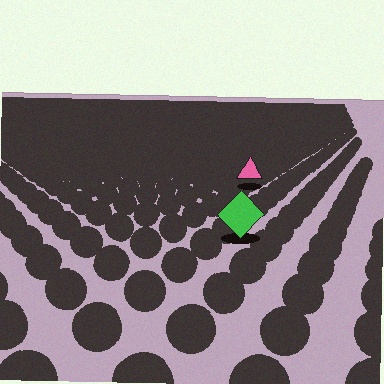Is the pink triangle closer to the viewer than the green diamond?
No. The green diamond is closer — you can tell from the texture gradient: the ground texture is coarser near it.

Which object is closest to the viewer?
The green diamond is closest. The texture marks near it are larger and more spread out.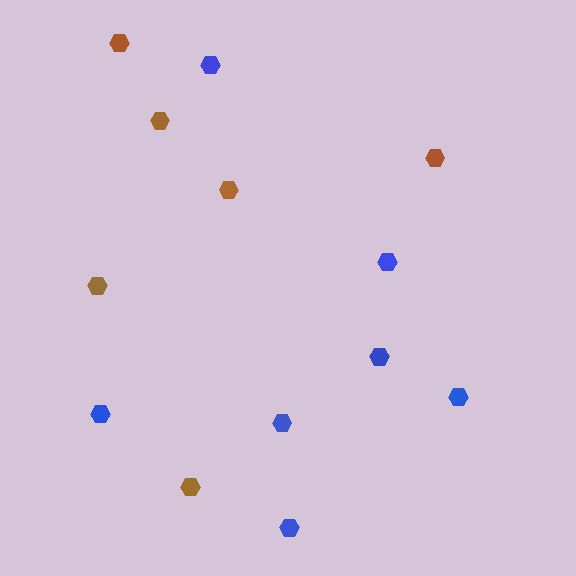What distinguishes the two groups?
There are 2 groups: one group of blue hexagons (7) and one group of brown hexagons (6).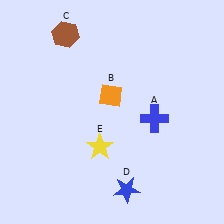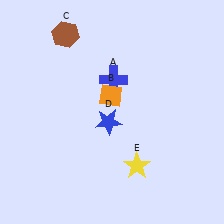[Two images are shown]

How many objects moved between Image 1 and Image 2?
3 objects moved between the two images.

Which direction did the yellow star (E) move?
The yellow star (E) moved right.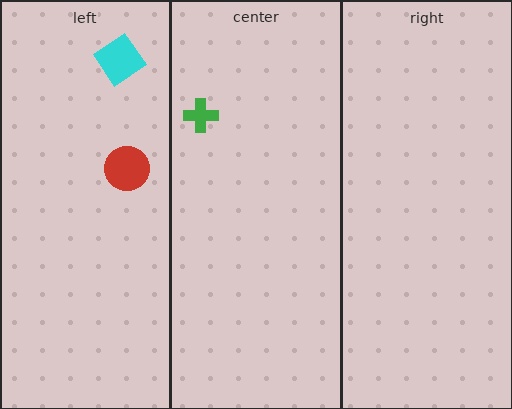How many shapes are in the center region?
1.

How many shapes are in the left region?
2.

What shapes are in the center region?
The green cross.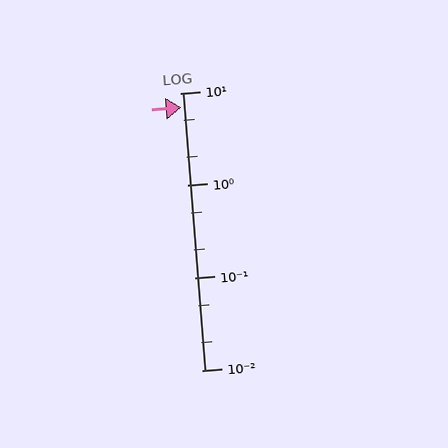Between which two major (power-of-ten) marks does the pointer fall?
The pointer is between 1 and 10.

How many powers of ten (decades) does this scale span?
The scale spans 3 decades, from 0.01 to 10.